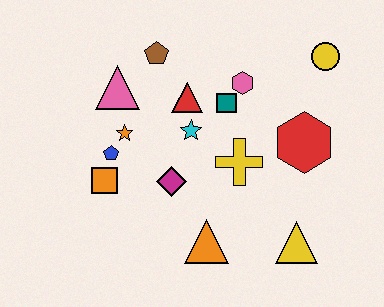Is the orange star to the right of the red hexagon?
No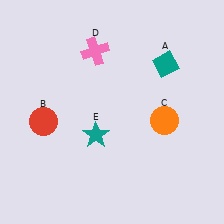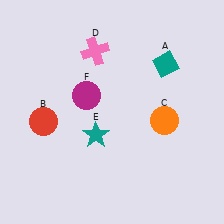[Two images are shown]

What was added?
A magenta circle (F) was added in Image 2.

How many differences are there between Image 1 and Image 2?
There is 1 difference between the two images.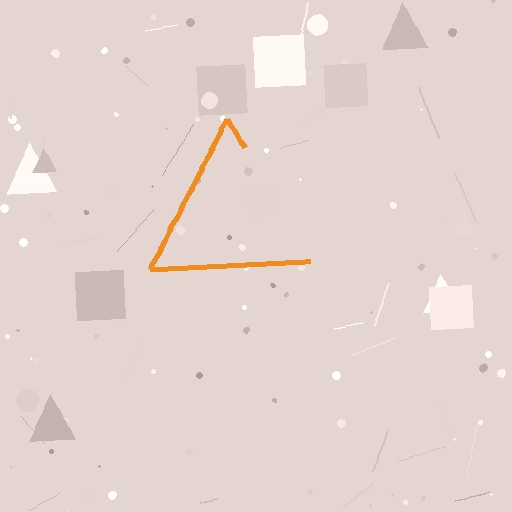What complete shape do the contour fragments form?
The contour fragments form a triangle.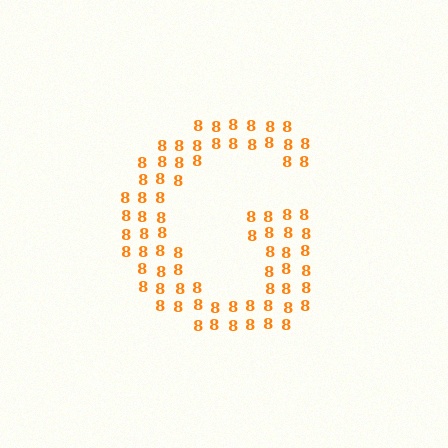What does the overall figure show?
The overall figure shows the letter G.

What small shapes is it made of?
It is made of small digit 8's.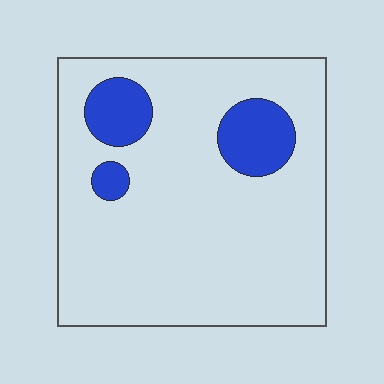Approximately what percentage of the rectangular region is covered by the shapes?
Approximately 15%.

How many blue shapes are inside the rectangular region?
3.